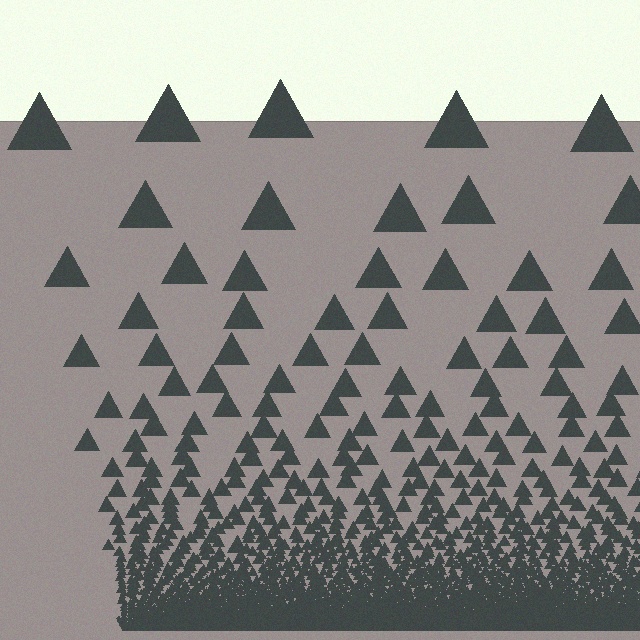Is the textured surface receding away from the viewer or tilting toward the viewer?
The surface appears to tilt toward the viewer. Texture elements get larger and sparser toward the top.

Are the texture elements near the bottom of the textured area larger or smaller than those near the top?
Smaller. The gradient is inverted — elements near the bottom are smaller and denser.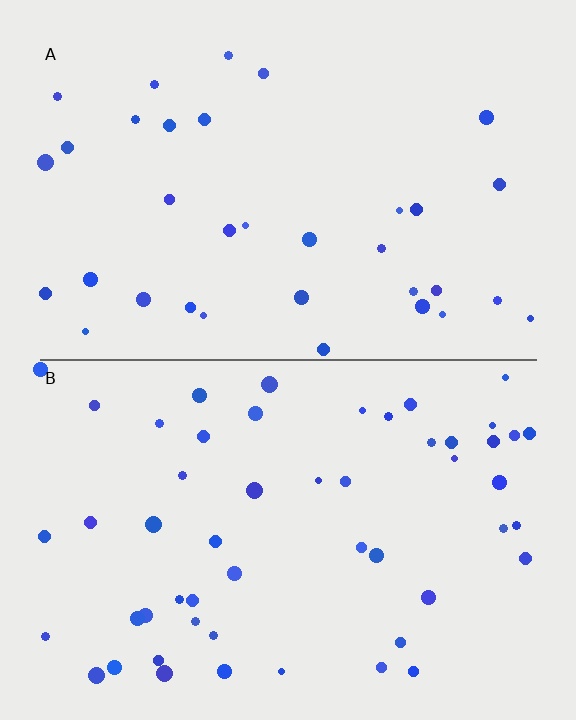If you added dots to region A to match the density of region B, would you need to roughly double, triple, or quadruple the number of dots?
Approximately double.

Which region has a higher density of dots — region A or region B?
B (the bottom).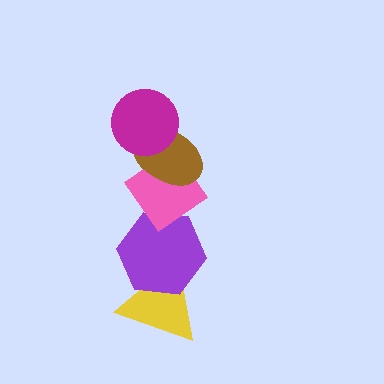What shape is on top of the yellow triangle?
The purple hexagon is on top of the yellow triangle.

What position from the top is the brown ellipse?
The brown ellipse is 2nd from the top.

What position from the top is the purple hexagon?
The purple hexagon is 4th from the top.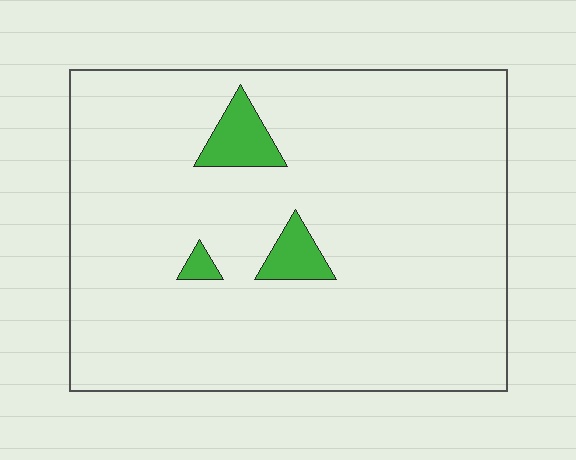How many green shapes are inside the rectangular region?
3.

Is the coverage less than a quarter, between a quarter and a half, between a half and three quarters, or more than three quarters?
Less than a quarter.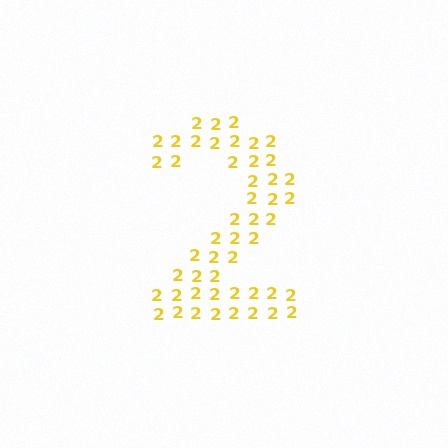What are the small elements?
The small elements are digit 2's.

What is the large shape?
The large shape is the digit 2.